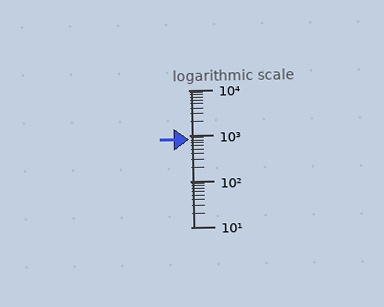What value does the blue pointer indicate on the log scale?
The pointer indicates approximately 840.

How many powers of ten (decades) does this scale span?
The scale spans 3 decades, from 10 to 10000.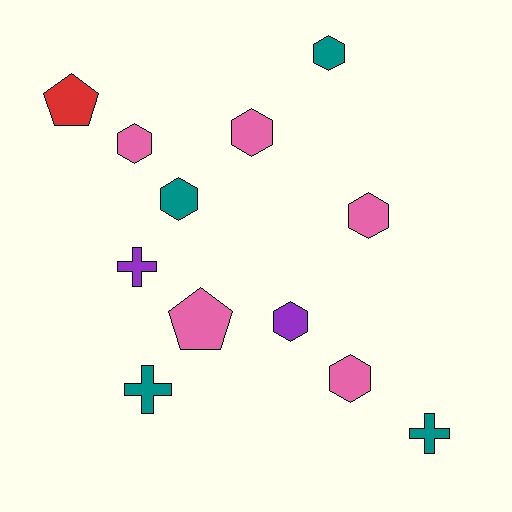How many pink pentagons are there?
There is 1 pink pentagon.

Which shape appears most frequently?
Hexagon, with 7 objects.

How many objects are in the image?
There are 12 objects.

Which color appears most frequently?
Pink, with 5 objects.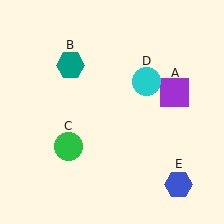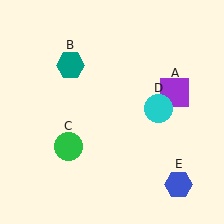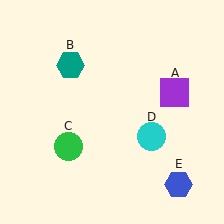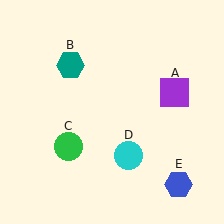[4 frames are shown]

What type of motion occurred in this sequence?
The cyan circle (object D) rotated clockwise around the center of the scene.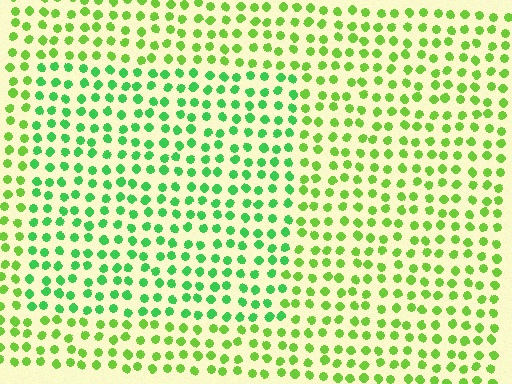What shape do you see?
I see a rectangle.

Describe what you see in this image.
The image is filled with small lime elements in a uniform arrangement. A rectangle-shaped region is visible where the elements are tinted to a slightly different hue, forming a subtle color boundary.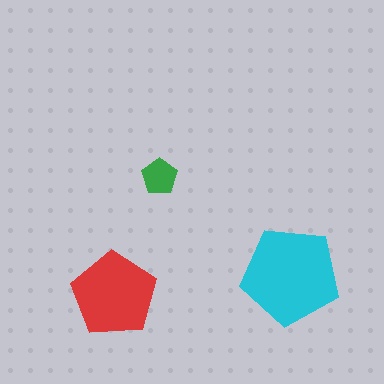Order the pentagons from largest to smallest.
the cyan one, the red one, the green one.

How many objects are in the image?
There are 3 objects in the image.